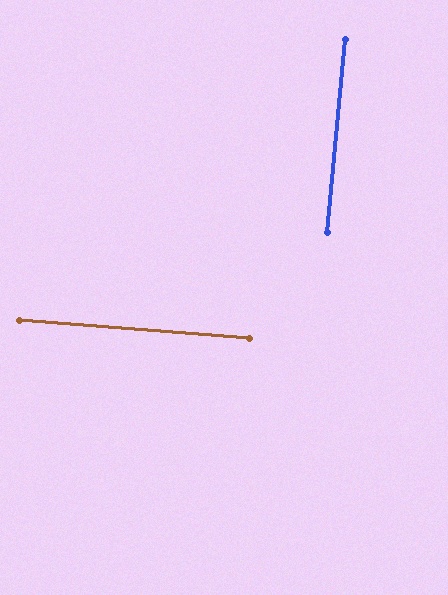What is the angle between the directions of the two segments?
Approximately 89 degrees.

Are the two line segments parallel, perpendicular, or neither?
Perpendicular — they meet at approximately 89°.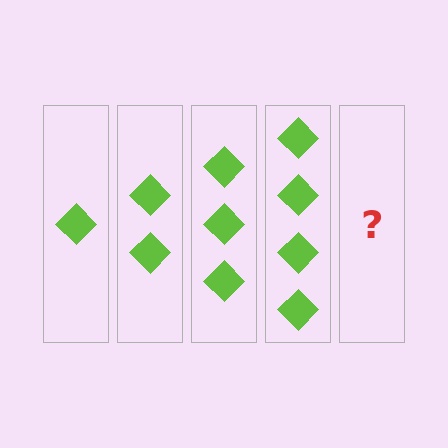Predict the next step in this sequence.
The next step is 5 diamonds.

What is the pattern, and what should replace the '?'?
The pattern is that each step adds one more diamond. The '?' should be 5 diamonds.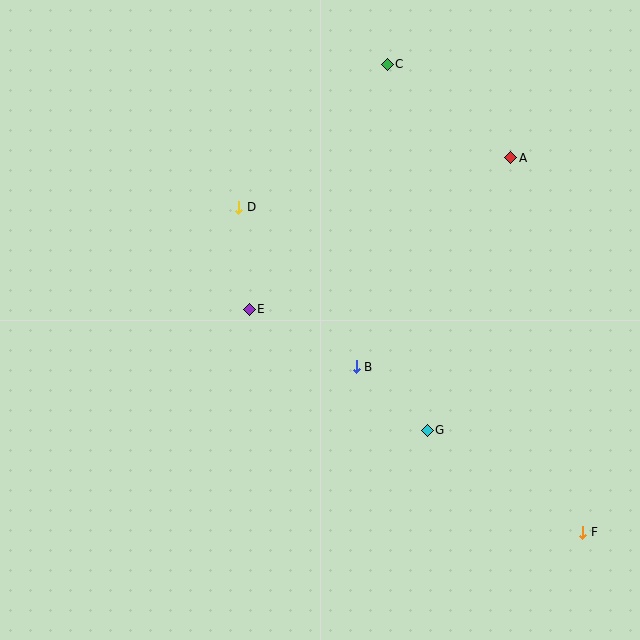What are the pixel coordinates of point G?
Point G is at (427, 430).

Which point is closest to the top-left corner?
Point D is closest to the top-left corner.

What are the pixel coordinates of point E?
Point E is at (249, 310).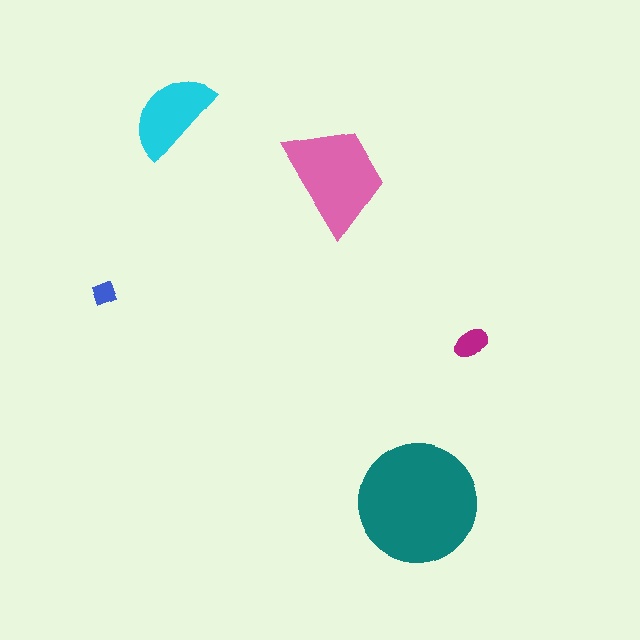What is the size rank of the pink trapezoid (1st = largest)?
2nd.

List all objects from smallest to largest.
The blue diamond, the magenta ellipse, the cyan semicircle, the pink trapezoid, the teal circle.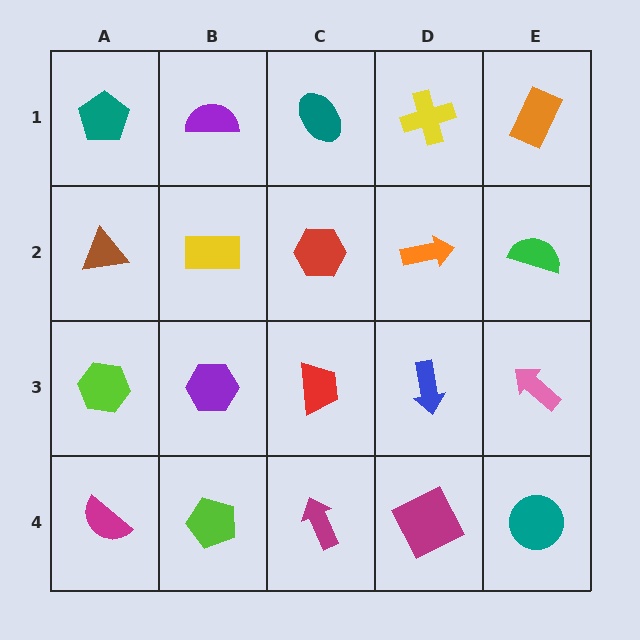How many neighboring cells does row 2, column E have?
3.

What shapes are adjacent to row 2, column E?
An orange rectangle (row 1, column E), a pink arrow (row 3, column E), an orange arrow (row 2, column D).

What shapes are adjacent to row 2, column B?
A purple semicircle (row 1, column B), a purple hexagon (row 3, column B), a brown triangle (row 2, column A), a red hexagon (row 2, column C).